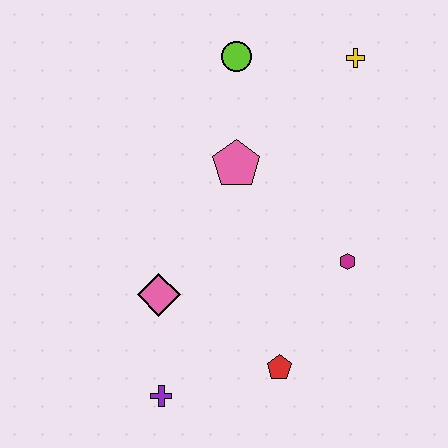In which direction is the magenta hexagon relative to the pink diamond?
The magenta hexagon is to the right of the pink diamond.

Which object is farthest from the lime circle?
The purple cross is farthest from the lime circle.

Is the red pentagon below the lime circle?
Yes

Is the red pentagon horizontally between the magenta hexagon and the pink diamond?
Yes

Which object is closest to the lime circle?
The pink pentagon is closest to the lime circle.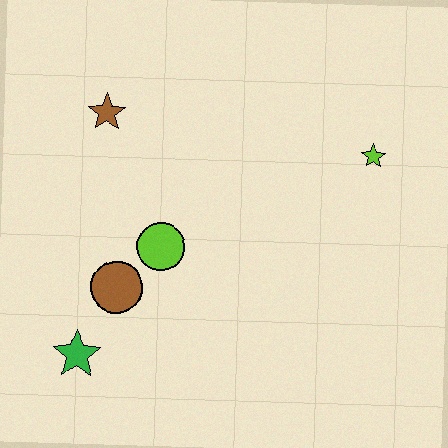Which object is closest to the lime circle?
The brown circle is closest to the lime circle.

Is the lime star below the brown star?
Yes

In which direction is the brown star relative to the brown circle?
The brown star is above the brown circle.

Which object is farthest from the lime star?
The green star is farthest from the lime star.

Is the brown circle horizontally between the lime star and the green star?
Yes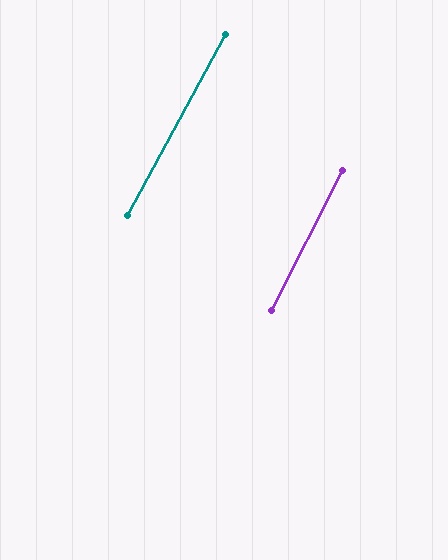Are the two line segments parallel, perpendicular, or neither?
Parallel — their directions differ by only 1.4°.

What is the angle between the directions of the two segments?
Approximately 1 degree.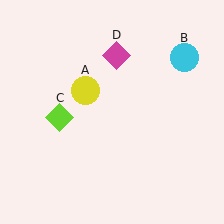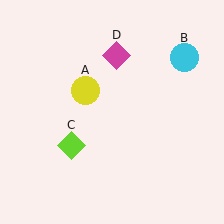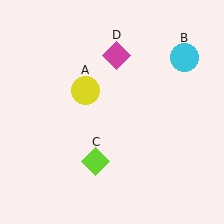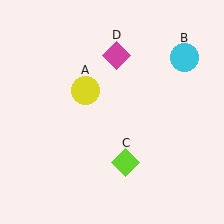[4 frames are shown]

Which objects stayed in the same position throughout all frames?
Yellow circle (object A) and cyan circle (object B) and magenta diamond (object D) remained stationary.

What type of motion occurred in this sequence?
The lime diamond (object C) rotated counterclockwise around the center of the scene.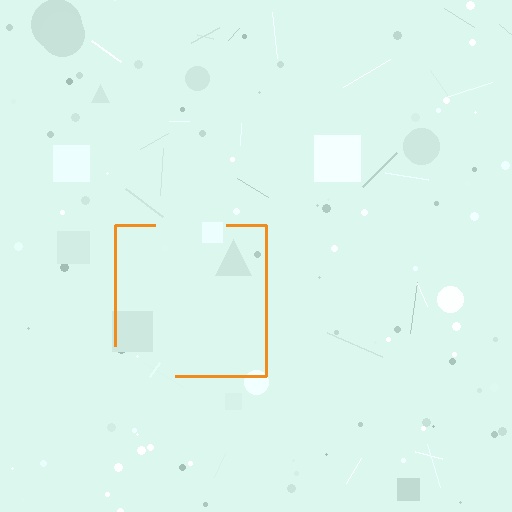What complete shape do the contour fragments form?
The contour fragments form a square.